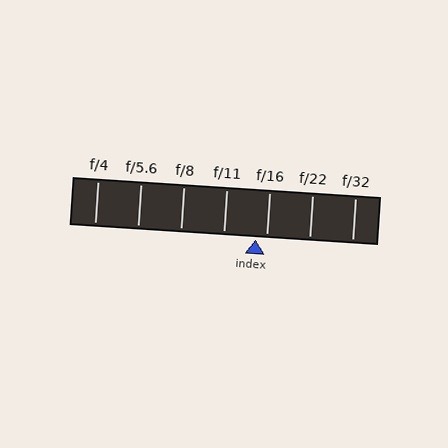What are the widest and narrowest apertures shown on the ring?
The widest aperture shown is f/4 and the narrowest is f/32.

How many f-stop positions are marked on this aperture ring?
There are 7 f-stop positions marked.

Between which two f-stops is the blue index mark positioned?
The index mark is between f/11 and f/16.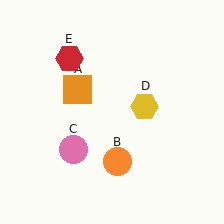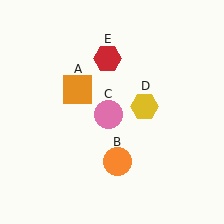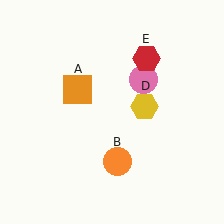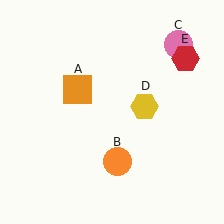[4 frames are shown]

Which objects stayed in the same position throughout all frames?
Orange square (object A) and orange circle (object B) and yellow hexagon (object D) remained stationary.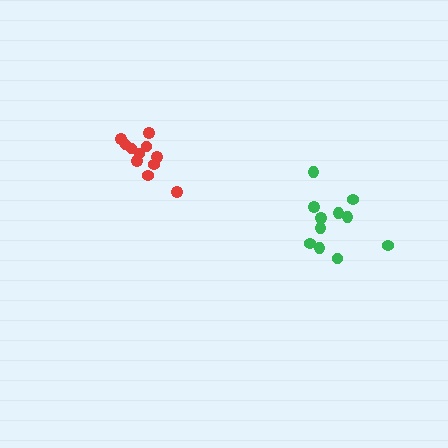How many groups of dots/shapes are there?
There are 2 groups.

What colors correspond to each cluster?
The clusters are colored: green, red.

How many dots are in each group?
Group 1: 11 dots, Group 2: 11 dots (22 total).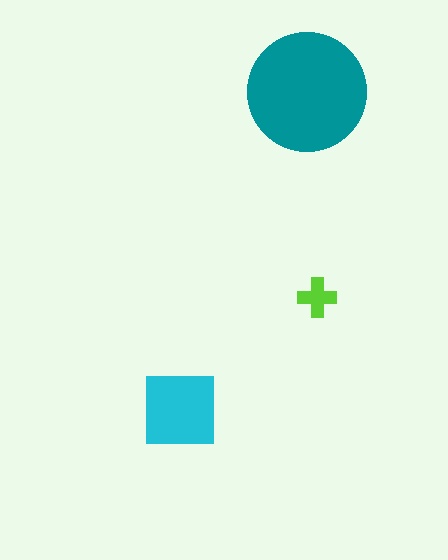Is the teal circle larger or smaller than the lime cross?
Larger.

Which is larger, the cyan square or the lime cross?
The cyan square.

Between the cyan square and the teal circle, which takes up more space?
The teal circle.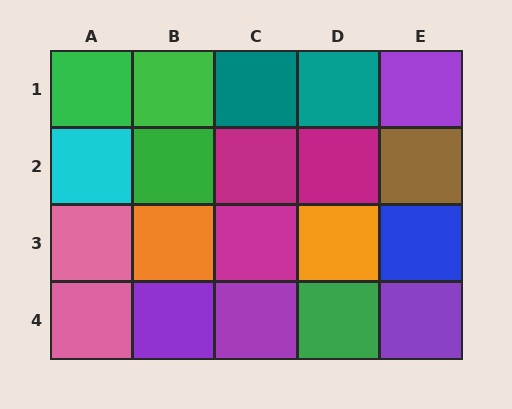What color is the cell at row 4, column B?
Purple.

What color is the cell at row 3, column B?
Orange.